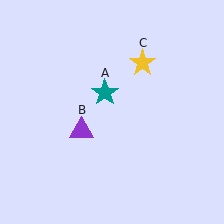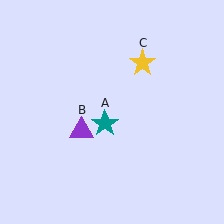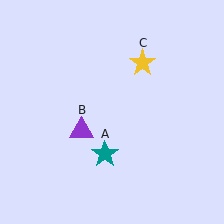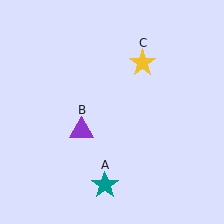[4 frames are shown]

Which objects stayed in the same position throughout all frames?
Purple triangle (object B) and yellow star (object C) remained stationary.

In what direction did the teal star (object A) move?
The teal star (object A) moved down.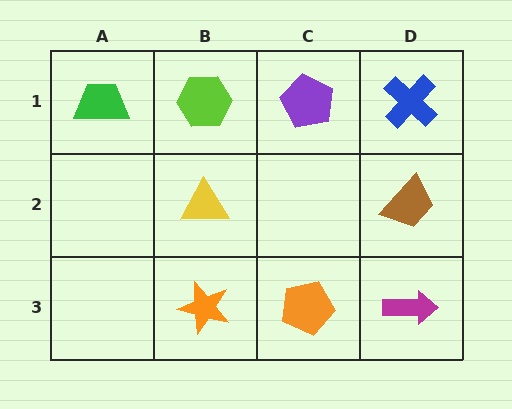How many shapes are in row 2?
2 shapes.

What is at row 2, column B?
A yellow triangle.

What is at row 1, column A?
A green trapezoid.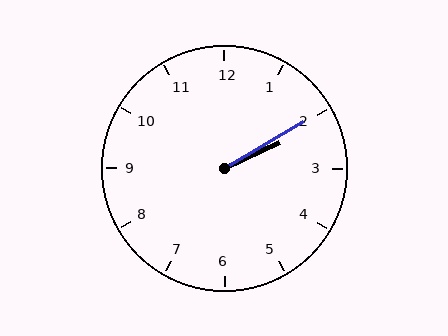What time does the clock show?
2:10.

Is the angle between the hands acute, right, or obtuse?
It is acute.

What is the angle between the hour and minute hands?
Approximately 5 degrees.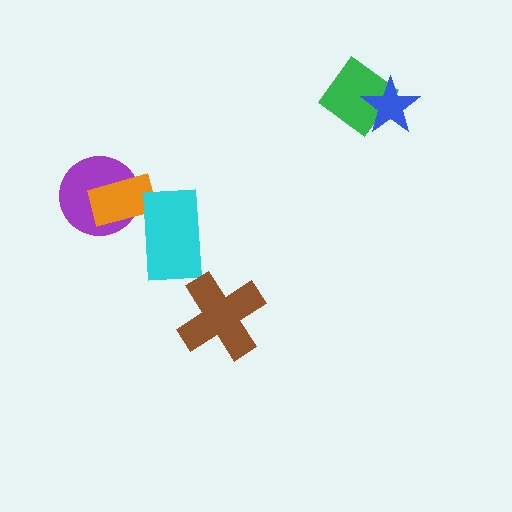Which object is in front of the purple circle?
The orange rectangle is in front of the purple circle.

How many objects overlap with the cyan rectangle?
1 object overlaps with the cyan rectangle.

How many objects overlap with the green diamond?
1 object overlaps with the green diamond.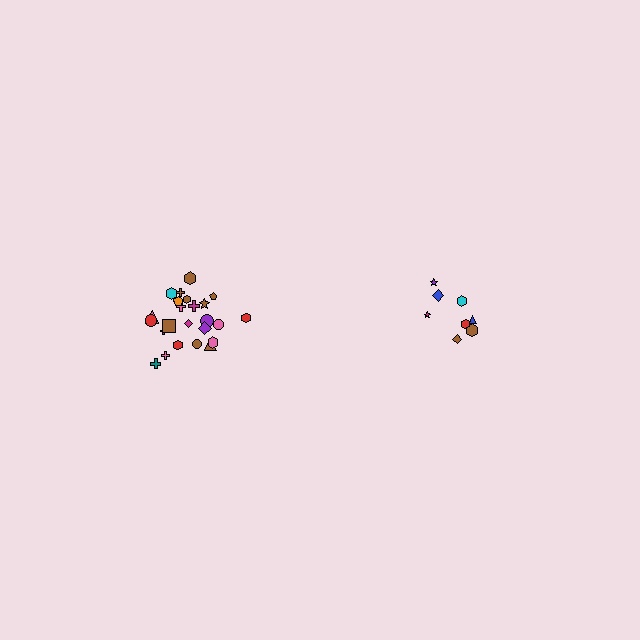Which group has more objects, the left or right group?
The left group.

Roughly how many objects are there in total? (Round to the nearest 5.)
Roughly 35 objects in total.